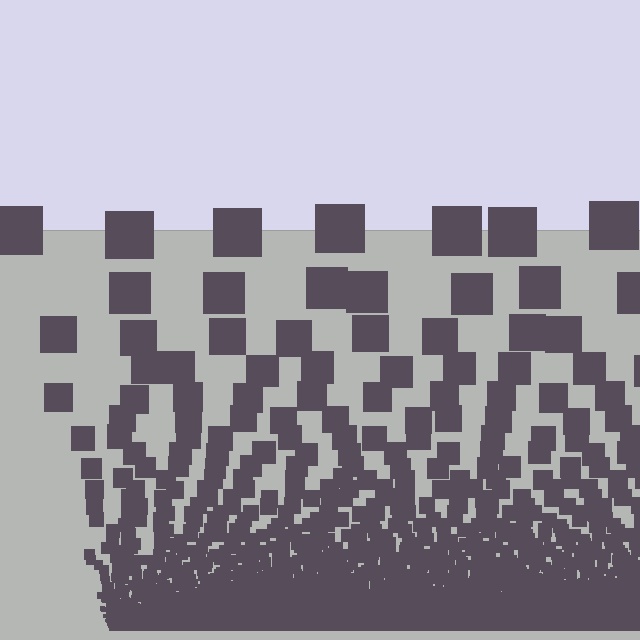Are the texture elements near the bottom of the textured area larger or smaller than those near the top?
Smaller. The gradient is inverted — elements near the bottom are smaller and denser.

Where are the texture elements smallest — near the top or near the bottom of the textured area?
Near the bottom.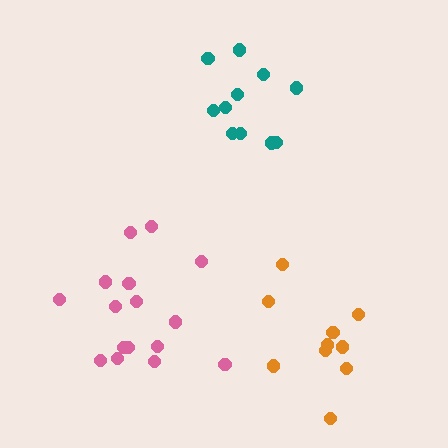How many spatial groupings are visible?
There are 3 spatial groupings.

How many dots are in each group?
Group 1: 11 dots, Group 2: 16 dots, Group 3: 10 dots (37 total).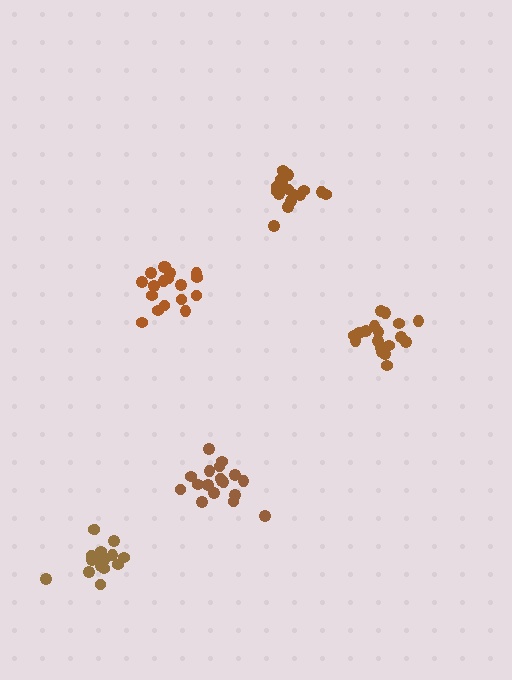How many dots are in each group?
Group 1: 16 dots, Group 2: 18 dots, Group 3: 18 dots, Group 4: 17 dots, Group 5: 19 dots (88 total).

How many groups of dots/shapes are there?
There are 5 groups.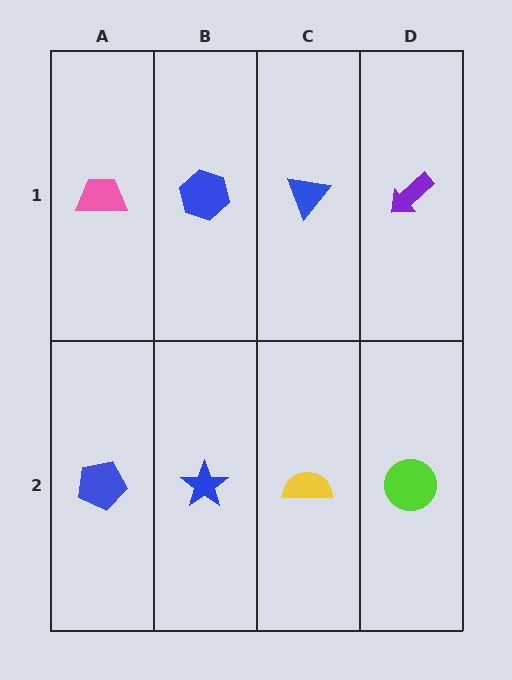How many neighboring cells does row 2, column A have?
2.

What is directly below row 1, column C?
A yellow semicircle.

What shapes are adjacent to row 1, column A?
A blue pentagon (row 2, column A), a blue hexagon (row 1, column B).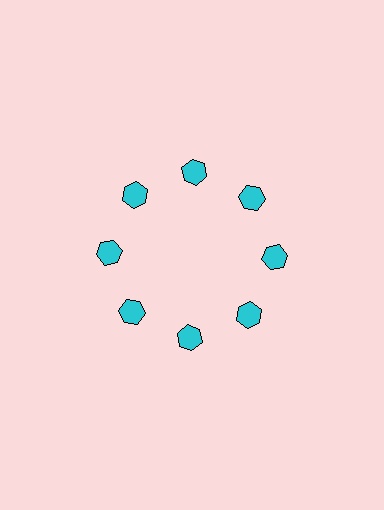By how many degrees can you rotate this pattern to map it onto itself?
The pattern maps onto itself every 45 degrees of rotation.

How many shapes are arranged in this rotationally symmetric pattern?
There are 8 shapes, arranged in 8 groups of 1.